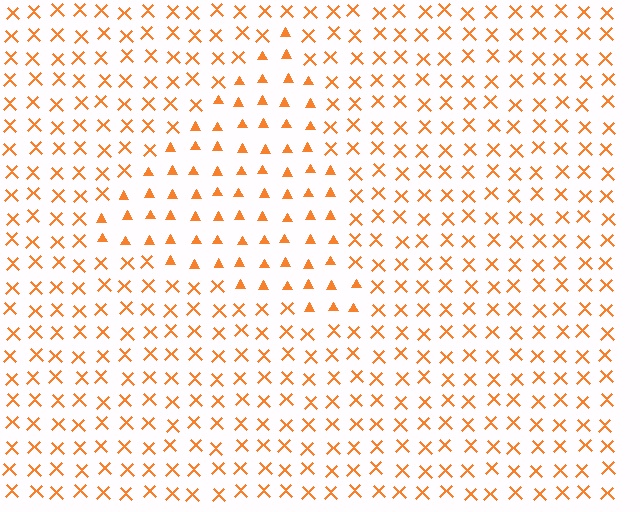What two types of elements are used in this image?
The image uses triangles inside the triangle region and X marks outside it.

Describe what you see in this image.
The image is filled with small orange elements arranged in a uniform grid. A triangle-shaped region contains triangles, while the surrounding area contains X marks. The boundary is defined purely by the change in element shape.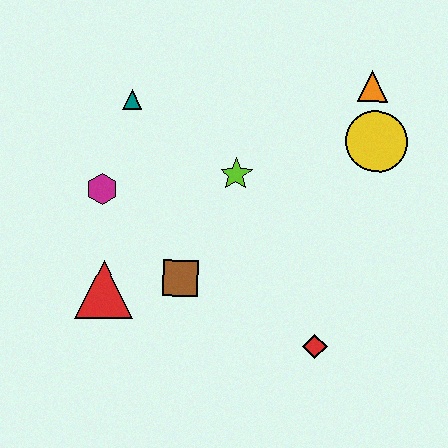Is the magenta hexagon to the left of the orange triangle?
Yes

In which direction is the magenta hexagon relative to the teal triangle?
The magenta hexagon is below the teal triangle.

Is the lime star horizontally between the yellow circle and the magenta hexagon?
Yes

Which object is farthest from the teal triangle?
The red diamond is farthest from the teal triangle.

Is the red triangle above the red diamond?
Yes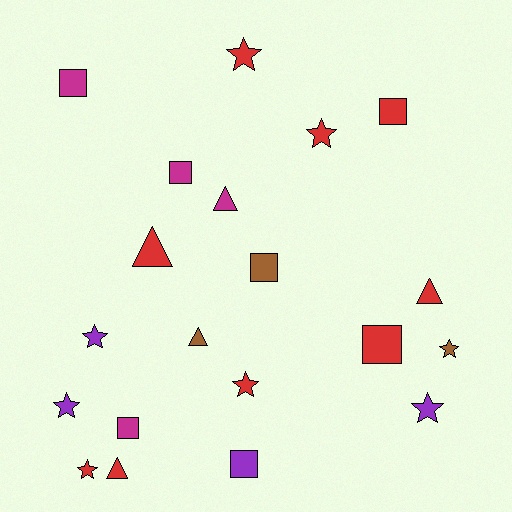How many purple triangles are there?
There are no purple triangles.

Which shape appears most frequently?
Star, with 8 objects.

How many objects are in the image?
There are 20 objects.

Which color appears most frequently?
Red, with 9 objects.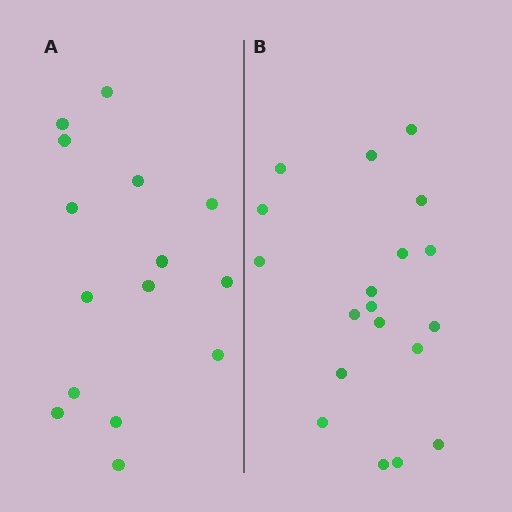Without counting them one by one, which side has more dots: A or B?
Region B (the right region) has more dots.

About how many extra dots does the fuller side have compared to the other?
Region B has about 4 more dots than region A.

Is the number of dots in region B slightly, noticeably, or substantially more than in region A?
Region B has noticeably more, but not dramatically so. The ratio is roughly 1.3 to 1.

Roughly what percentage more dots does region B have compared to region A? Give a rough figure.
About 25% more.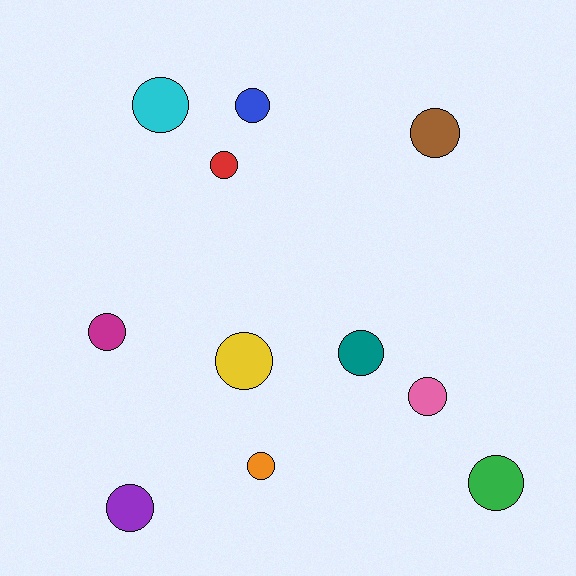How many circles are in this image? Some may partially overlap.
There are 11 circles.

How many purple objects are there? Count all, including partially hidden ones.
There is 1 purple object.